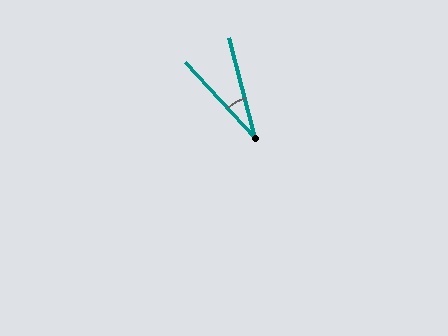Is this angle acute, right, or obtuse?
It is acute.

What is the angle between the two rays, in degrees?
Approximately 28 degrees.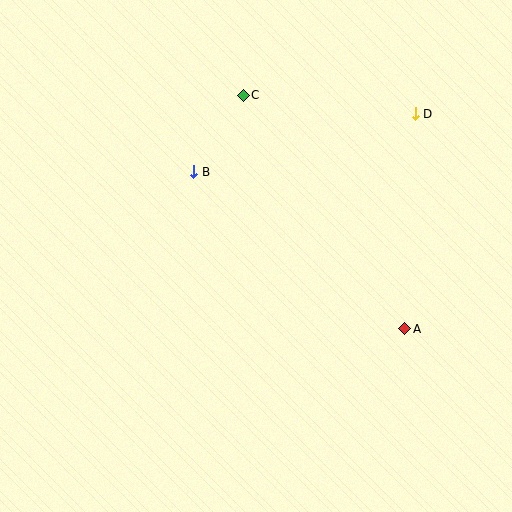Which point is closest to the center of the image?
Point B at (194, 172) is closest to the center.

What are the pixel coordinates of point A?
Point A is at (405, 329).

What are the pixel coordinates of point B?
Point B is at (194, 172).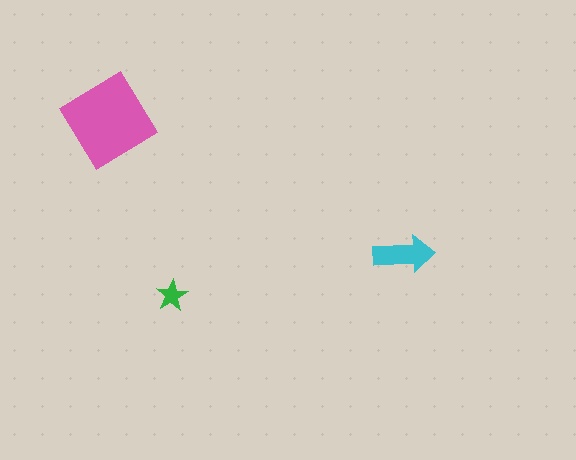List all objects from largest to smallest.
The pink diamond, the cyan arrow, the green star.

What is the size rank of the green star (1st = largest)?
3rd.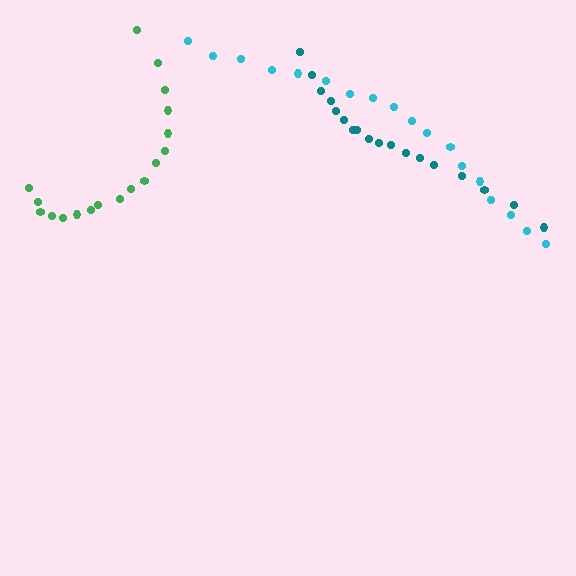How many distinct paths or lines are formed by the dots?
There are 3 distinct paths.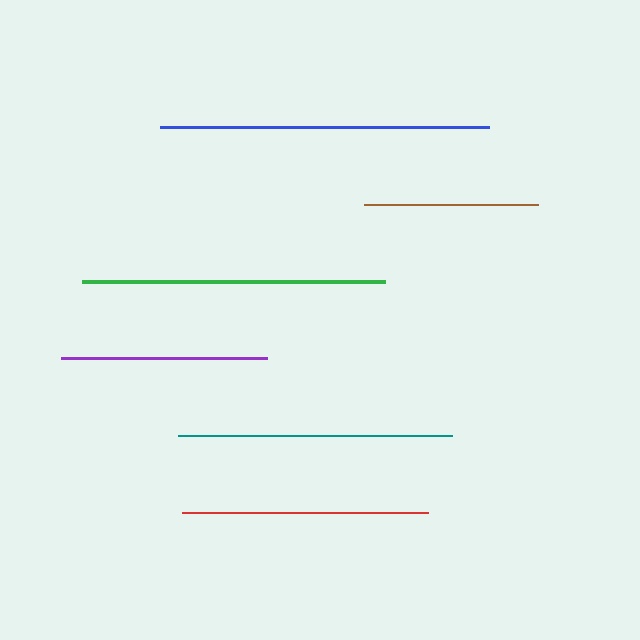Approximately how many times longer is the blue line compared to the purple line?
The blue line is approximately 1.6 times the length of the purple line.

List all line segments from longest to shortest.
From longest to shortest: blue, green, teal, red, purple, brown.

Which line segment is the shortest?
The brown line is the shortest at approximately 174 pixels.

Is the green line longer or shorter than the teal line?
The green line is longer than the teal line.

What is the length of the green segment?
The green segment is approximately 303 pixels long.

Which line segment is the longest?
The blue line is the longest at approximately 328 pixels.